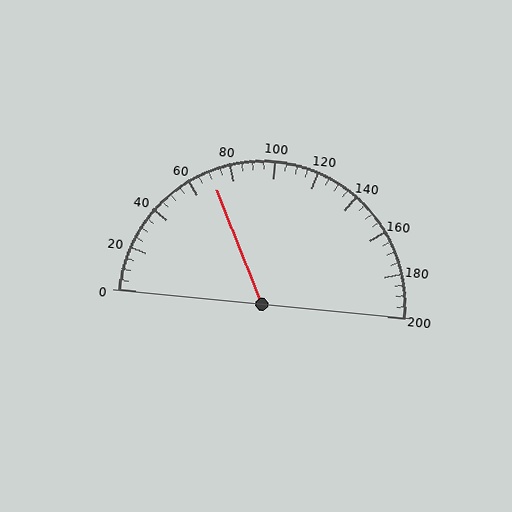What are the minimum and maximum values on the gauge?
The gauge ranges from 0 to 200.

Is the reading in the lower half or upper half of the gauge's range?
The reading is in the lower half of the range (0 to 200).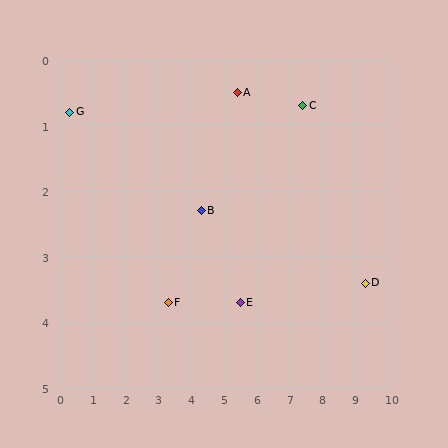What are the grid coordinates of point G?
Point G is at approximately (0.3, 0.8).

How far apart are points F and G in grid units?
Points F and G are about 4.2 grid units apart.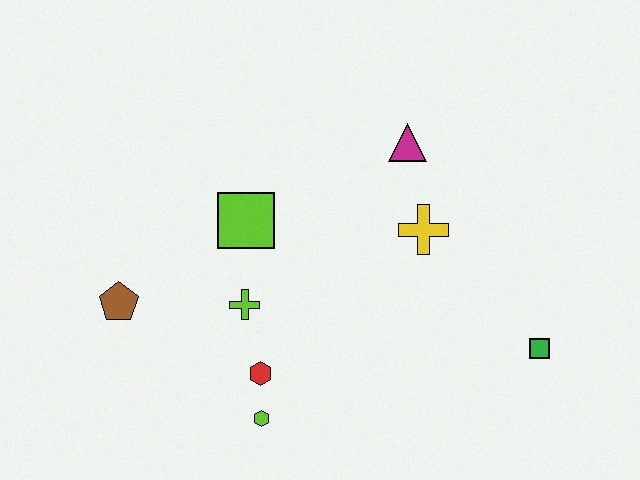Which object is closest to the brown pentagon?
The lime cross is closest to the brown pentagon.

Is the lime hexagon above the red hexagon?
No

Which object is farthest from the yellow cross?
The brown pentagon is farthest from the yellow cross.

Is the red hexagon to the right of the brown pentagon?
Yes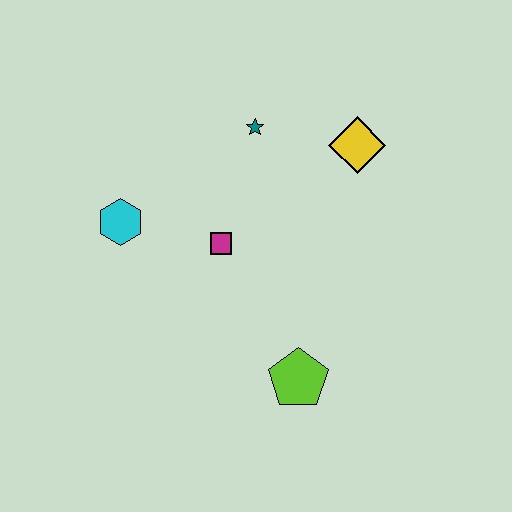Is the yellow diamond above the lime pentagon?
Yes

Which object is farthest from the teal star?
The lime pentagon is farthest from the teal star.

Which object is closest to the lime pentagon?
The magenta square is closest to the lime pentagon.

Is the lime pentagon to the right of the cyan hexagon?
Yes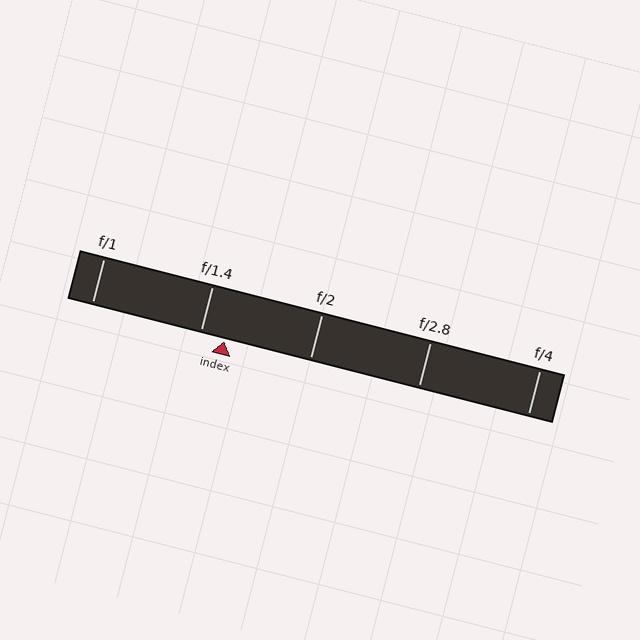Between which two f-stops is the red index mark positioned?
The index mark is between f/1.4 and f/2.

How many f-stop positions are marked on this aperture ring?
There are 5 f-stop positions marked.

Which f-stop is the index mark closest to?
The index mark is closest to f/1.4.